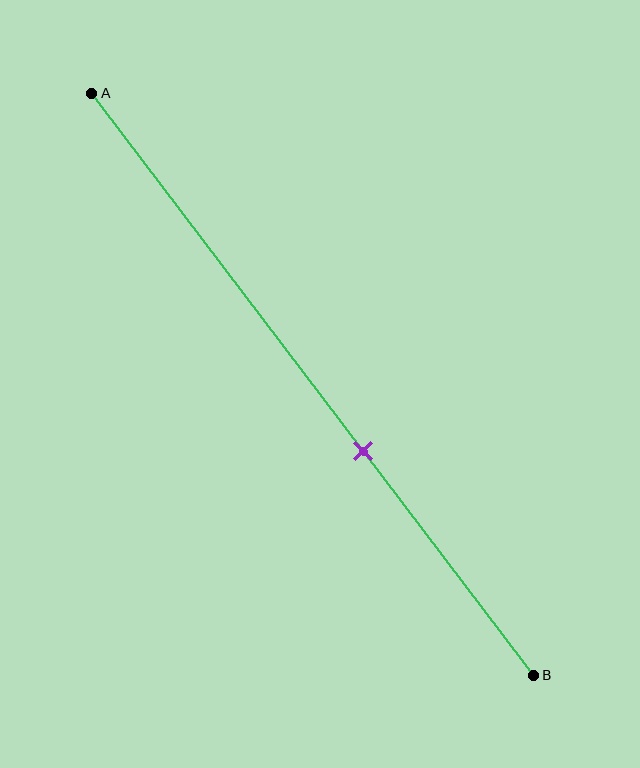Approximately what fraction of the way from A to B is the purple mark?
The purple mark is approximately 60% of the way from A to B.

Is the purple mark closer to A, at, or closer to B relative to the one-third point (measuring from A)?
The purple mark is closer to point B than the one-third point of segment AB.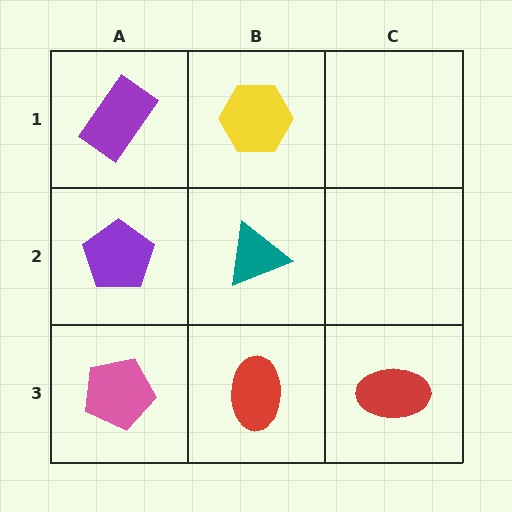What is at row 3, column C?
A red ellipse.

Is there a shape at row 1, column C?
No, that cell is empty.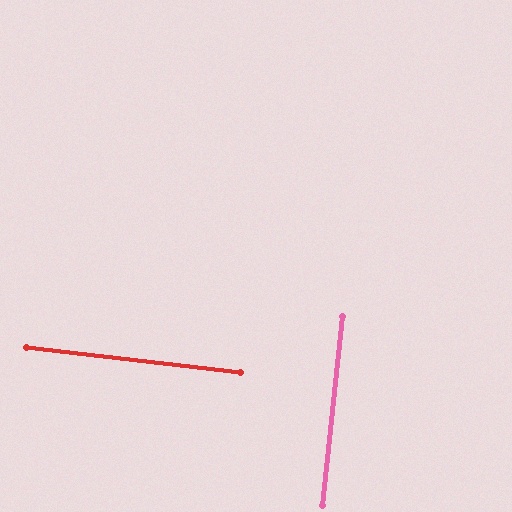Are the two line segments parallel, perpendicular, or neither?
Perpendicular — they meet at approximately 89°.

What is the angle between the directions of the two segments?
Approximately 89 degrees.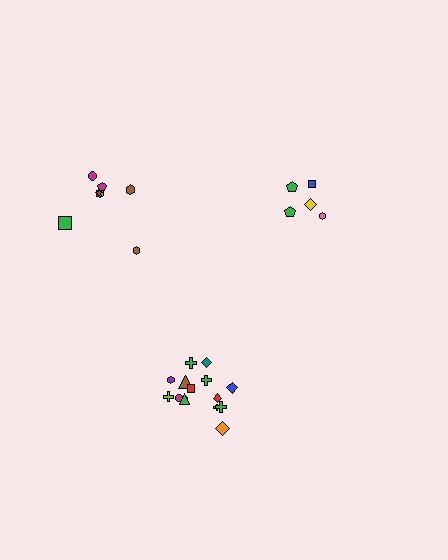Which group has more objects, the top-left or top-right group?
The top-left group.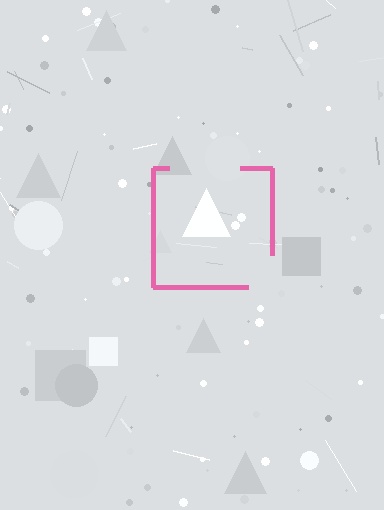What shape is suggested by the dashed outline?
The dashed outline suggests a square.